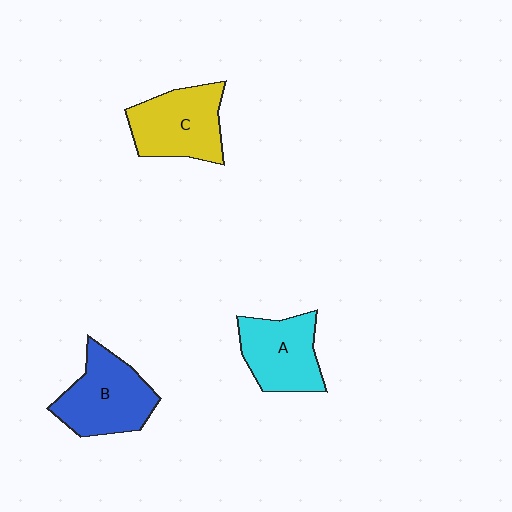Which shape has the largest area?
Shape B (blue).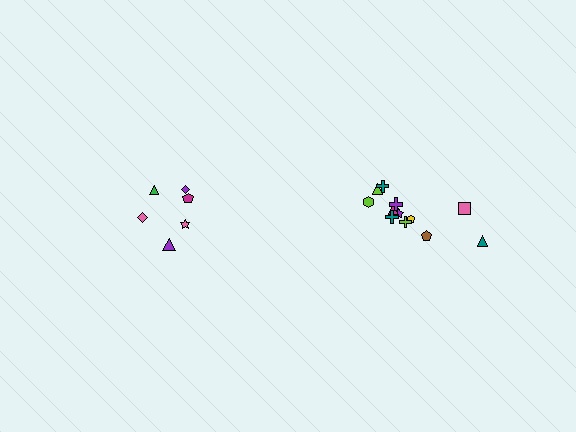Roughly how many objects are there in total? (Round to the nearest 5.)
Roughly 20 objects in total.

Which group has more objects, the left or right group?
The right group.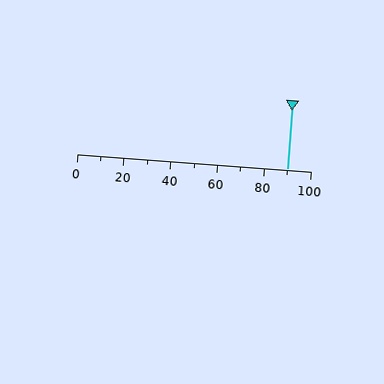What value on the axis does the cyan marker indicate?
The marker indicates approximately 90.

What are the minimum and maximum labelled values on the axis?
The axis runs from 0 to 100.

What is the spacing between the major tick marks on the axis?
The major ticks are spaced 20 apart.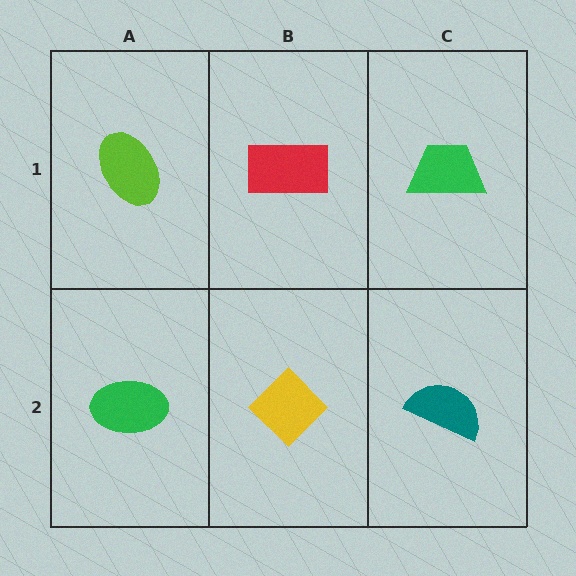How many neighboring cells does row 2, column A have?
2.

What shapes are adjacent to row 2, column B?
A red rectangle (row 1, column B), a green ellipse (row 2, column A), a teal semicircle (row 2, column C).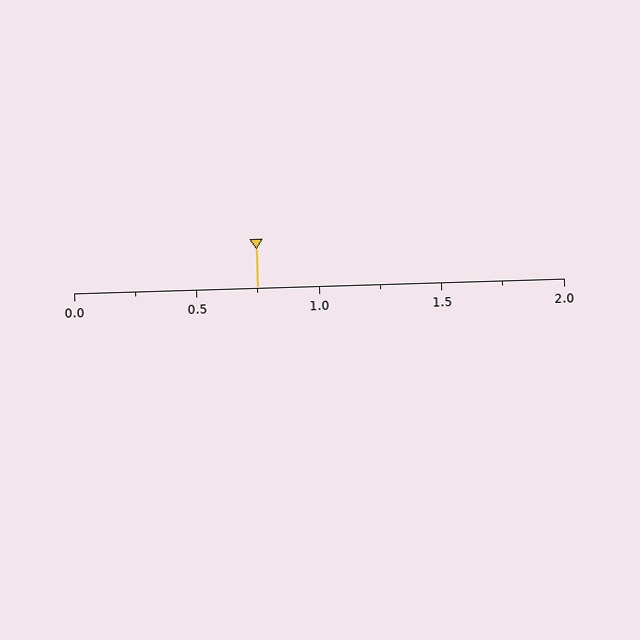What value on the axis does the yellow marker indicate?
The marker indicates approximately 0.75.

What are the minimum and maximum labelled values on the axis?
The axis runs from 0.0 to 2.0.